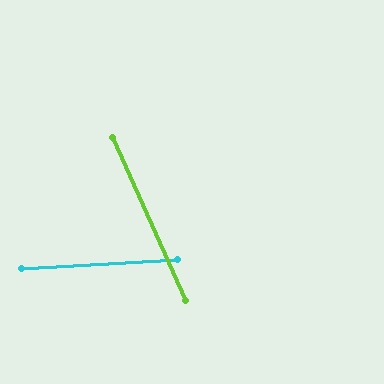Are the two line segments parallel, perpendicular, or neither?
Neither parallel nor perpendicular — they differ by about 69°.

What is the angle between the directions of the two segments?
Approximately 69 degrees.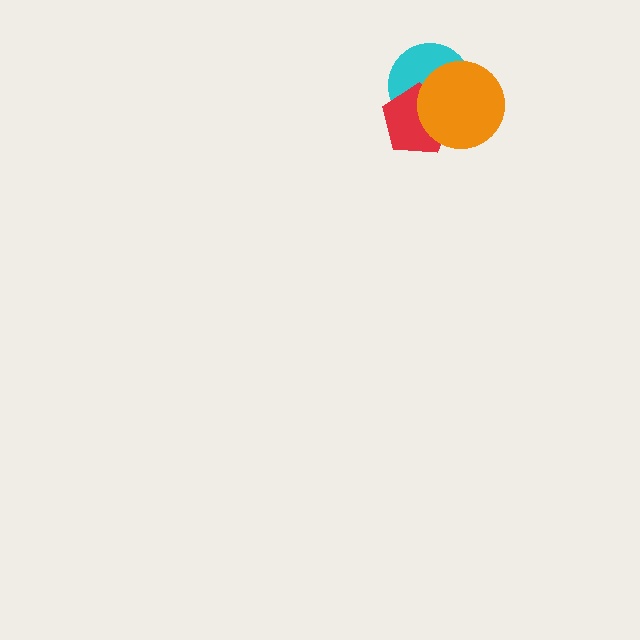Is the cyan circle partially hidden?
Yes, it is partially covered by another shape.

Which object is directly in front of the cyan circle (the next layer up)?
The red pentagon is directly in front of the cyan circle.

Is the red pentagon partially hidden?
Yes, it is partially covered by another shape.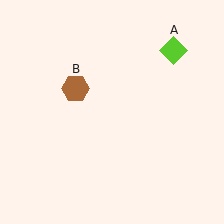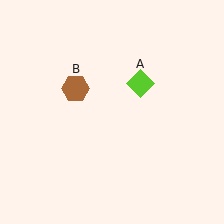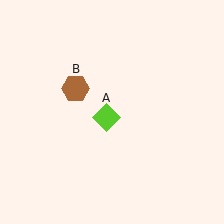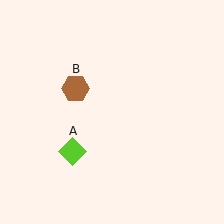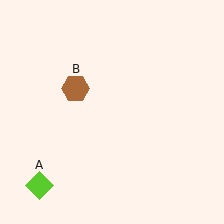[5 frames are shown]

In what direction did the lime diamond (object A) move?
The lime diamond (object A) moved down and to the left.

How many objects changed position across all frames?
1 object changed position: lime diamond (object A).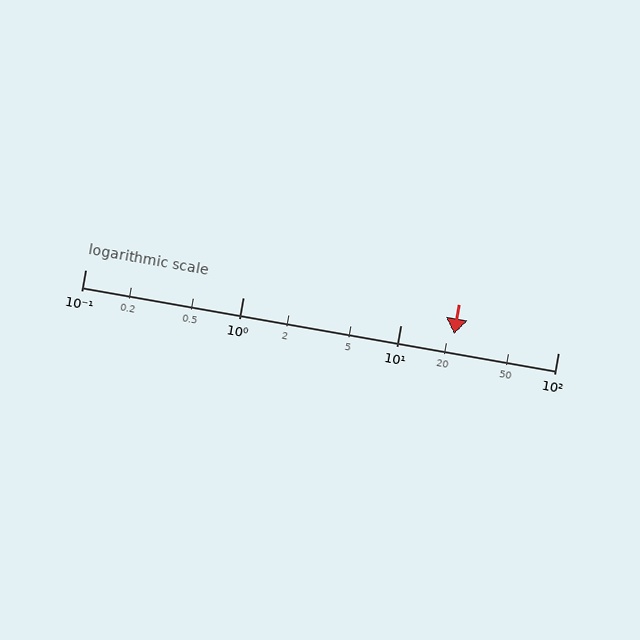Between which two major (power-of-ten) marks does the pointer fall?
The pointer is between 10 and 100.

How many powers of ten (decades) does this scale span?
The scale spans 3 decades, from 0.1 to 100.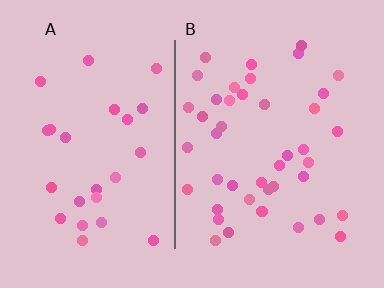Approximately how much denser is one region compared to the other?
Approximately 1.7× — region B over region A.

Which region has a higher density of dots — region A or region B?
B (the right).